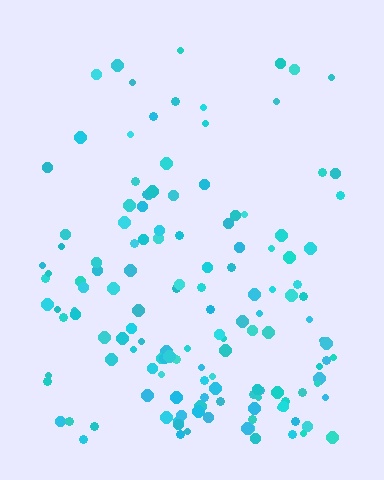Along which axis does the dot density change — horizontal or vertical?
Vertical.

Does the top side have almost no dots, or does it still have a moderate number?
Still a moderate number, just noticeably fewer than the bottom.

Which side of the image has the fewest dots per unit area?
The top.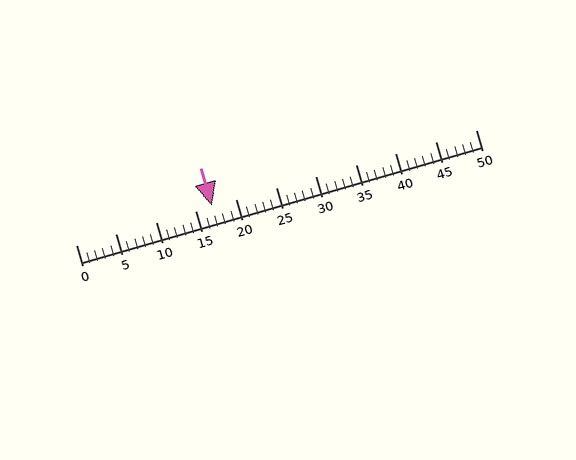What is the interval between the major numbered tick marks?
The major tick marks are spaced 5 units apart.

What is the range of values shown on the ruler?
The ruler shows values from 0 to 50.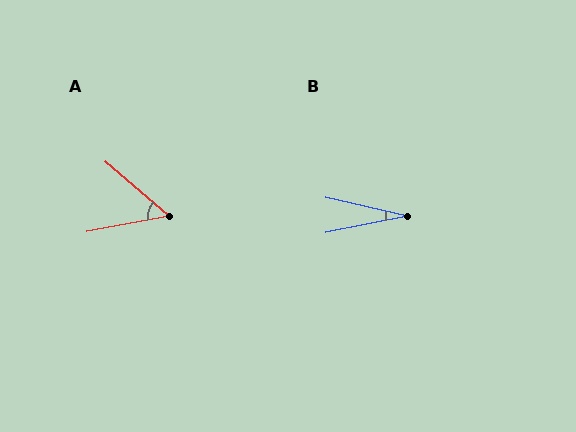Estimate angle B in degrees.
Approximately 24 degrees.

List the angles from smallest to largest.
B (24°), A (51°).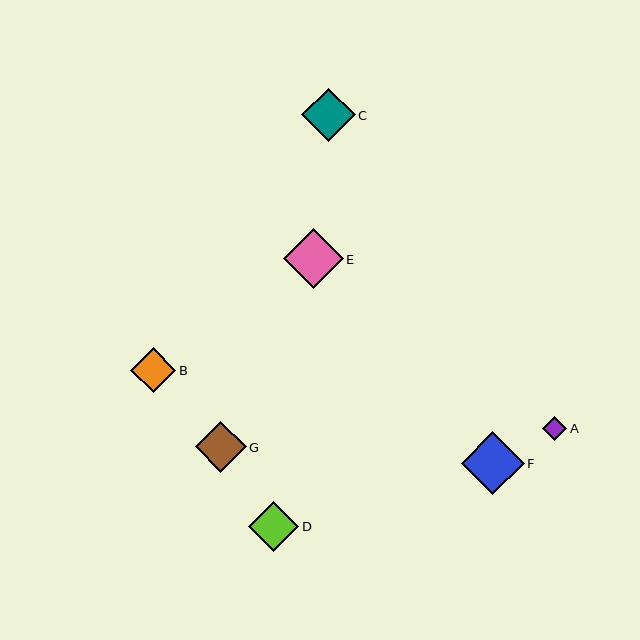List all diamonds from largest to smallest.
From largest to smallest: F, E, C, G, D, B, A.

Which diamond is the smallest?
Diamond A is the smallest with a size of approximately 25 pixels.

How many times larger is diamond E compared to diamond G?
Diamond E is approximately 1.2 times the size of diamond G.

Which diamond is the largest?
Diamond F is the largest with a size of approximately 63 pixels.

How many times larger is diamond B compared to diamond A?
Diamond B is approximately 1.8 times the size of diamond A.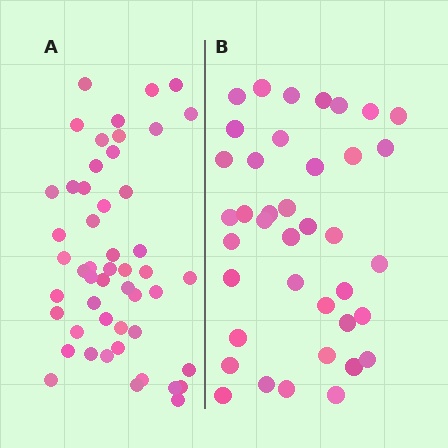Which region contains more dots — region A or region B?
Region A (the left region) has more dots.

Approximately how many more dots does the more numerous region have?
Region A has roughly 12 or so more dots than region B.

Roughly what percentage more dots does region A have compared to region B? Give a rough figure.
About 30% more.